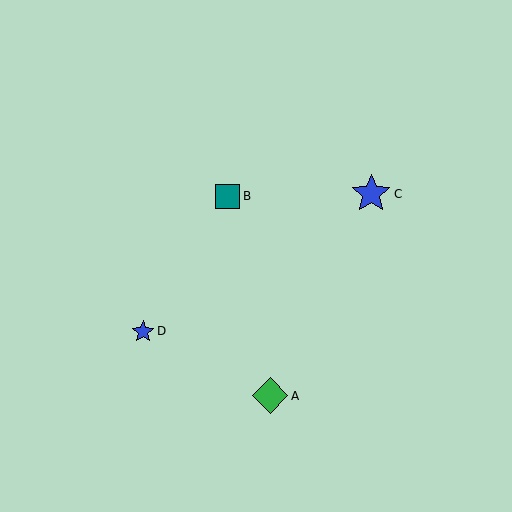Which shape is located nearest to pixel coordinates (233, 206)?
The teal square (labeled B) at (228, 196) is nearest to that location.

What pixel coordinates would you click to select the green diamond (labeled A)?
Click at (270, 396) to select the green diamond A.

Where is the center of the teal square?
The center of the teal square is at (228, 196).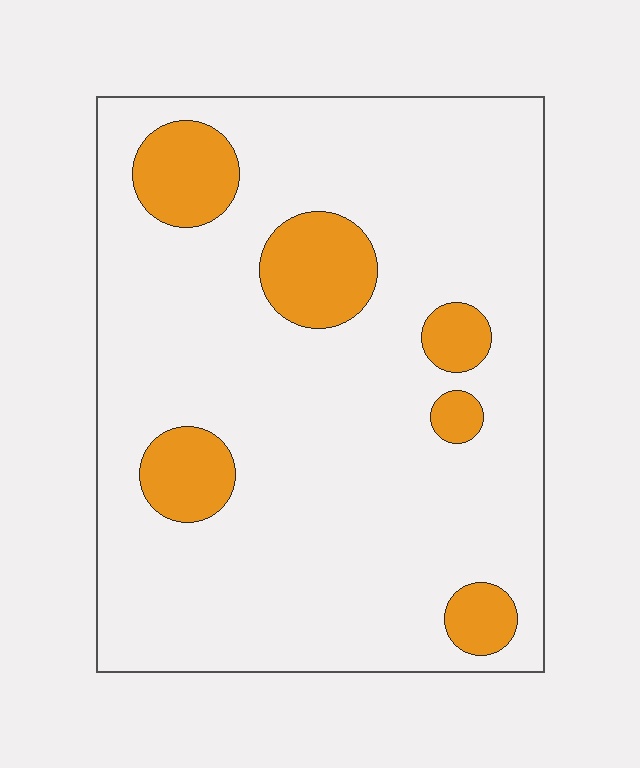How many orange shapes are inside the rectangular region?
6.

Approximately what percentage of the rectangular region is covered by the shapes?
Approximately 15%.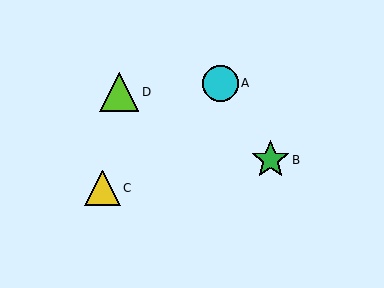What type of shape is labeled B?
Shape B is a green star.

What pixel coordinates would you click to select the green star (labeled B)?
Click at (270, 160) to select the green star B.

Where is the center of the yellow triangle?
The center of the yellow triangle is at (102, 188).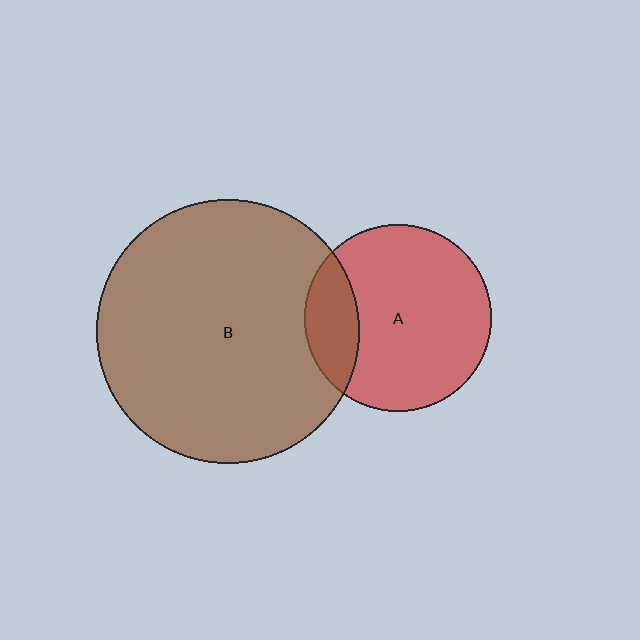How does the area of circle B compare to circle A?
Approximately 2.0 times.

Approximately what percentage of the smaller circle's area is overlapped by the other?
Approximately 20%.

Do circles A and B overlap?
Yes.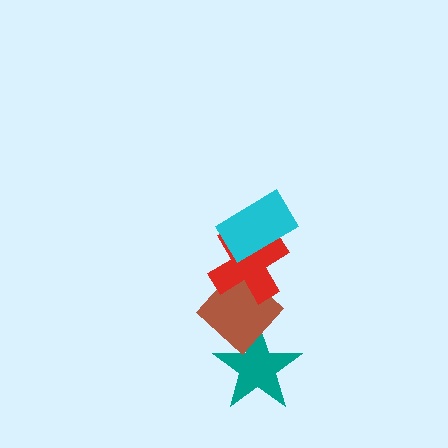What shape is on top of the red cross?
The cyan rectangle is on top of the red cross.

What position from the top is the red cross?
The red cross is 2nd from the top.